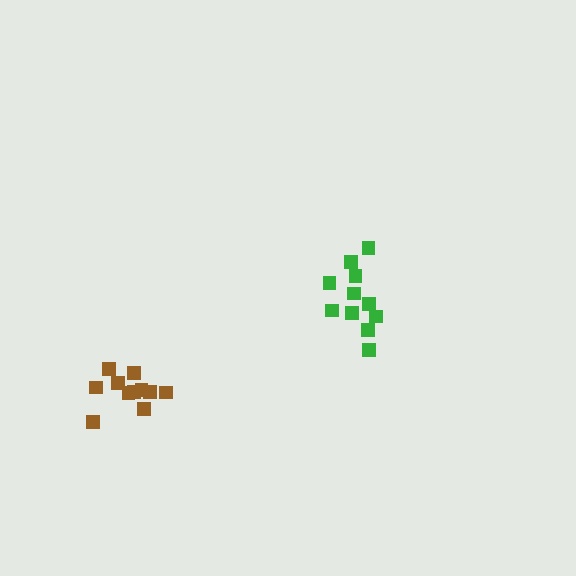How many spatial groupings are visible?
There are 2 spatial groupings.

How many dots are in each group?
Group 1: 11 dots, Group 2: 11 dots (22 total).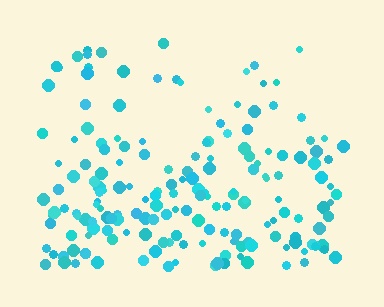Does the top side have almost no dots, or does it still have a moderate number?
Still a moderate number, just noticeably fewer than the bottom.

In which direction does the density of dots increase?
From top to bottom, with the bottom side densest.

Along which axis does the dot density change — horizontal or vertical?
Vertical.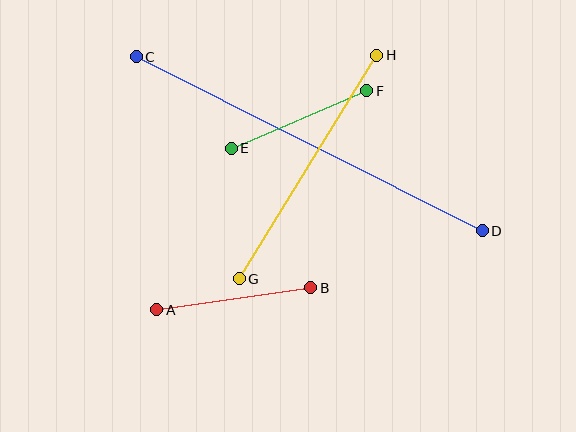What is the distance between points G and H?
The distance is approximately 262 pixels.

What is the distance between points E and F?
The distance is approximately 147 pixels.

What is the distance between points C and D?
The distance is approximately 387 pixels.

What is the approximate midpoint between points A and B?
The midpoint is at approximately (234, 299) pixels.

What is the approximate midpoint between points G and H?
The midpoint is at approximately (308, 167) pixels.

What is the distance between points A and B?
The distance is approximately 156 pixels.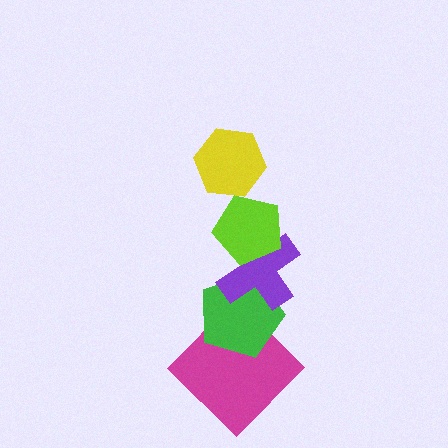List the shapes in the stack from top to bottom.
From top to bottom: the yellow hexagon, the lime pentagon, the purple cross, the green pentagon, the magenta diamond.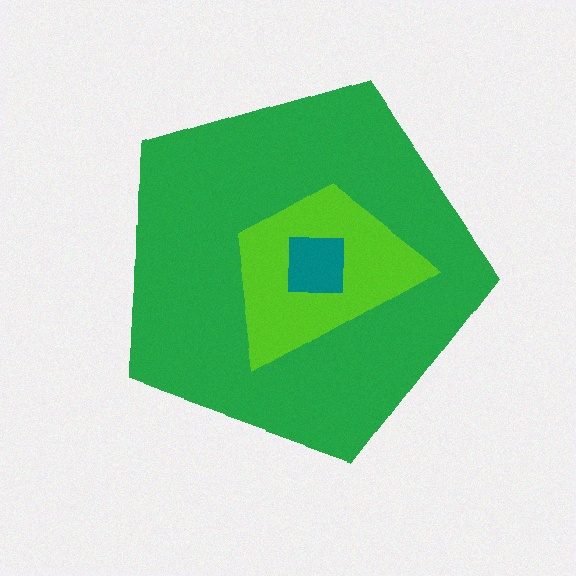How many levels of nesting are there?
3.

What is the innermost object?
The teal square.